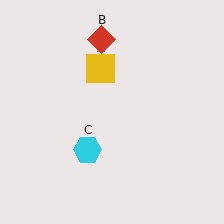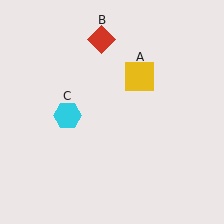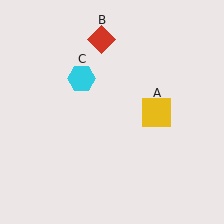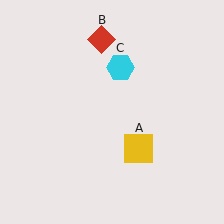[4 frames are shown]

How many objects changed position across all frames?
2 objects changed position: yellow square (object A), cyan hexagon (object C).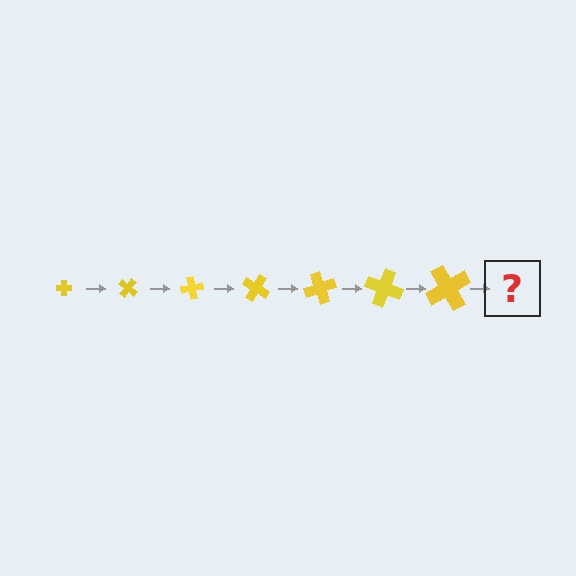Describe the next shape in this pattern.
It should be a cross, larger than the previous one and rotated 280 degrees from the start.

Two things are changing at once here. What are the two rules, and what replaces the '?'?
The two rules are that the cross grows larger each step and it rotates 40 degrees each step. The '?' should be a cross, larger than the previous one and rotated 280 degrees from the start.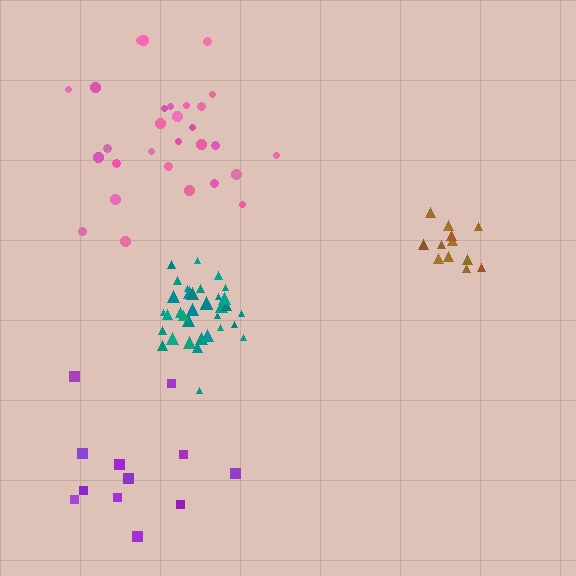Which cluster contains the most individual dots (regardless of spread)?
Teal (35).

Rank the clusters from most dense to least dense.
teal, brown, pink, purple.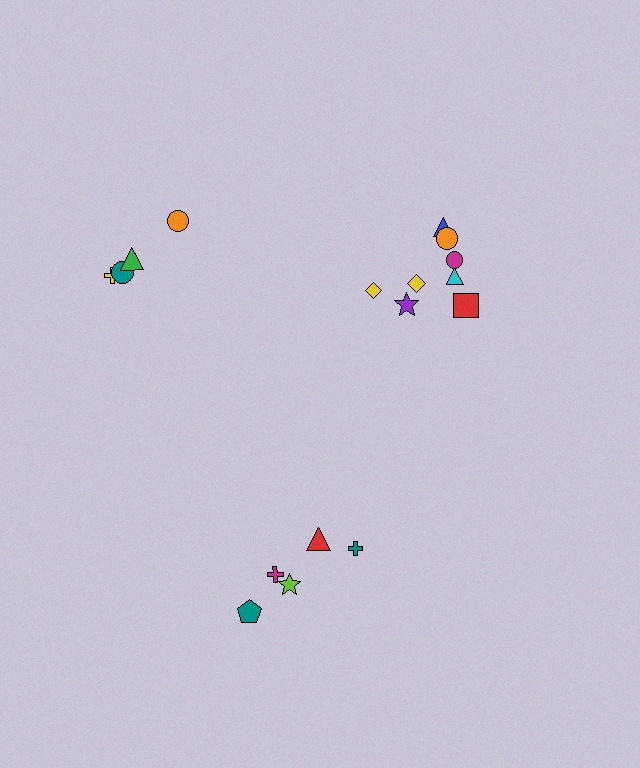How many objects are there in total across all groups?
There are 17 objects.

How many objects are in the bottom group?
There are 5 objects.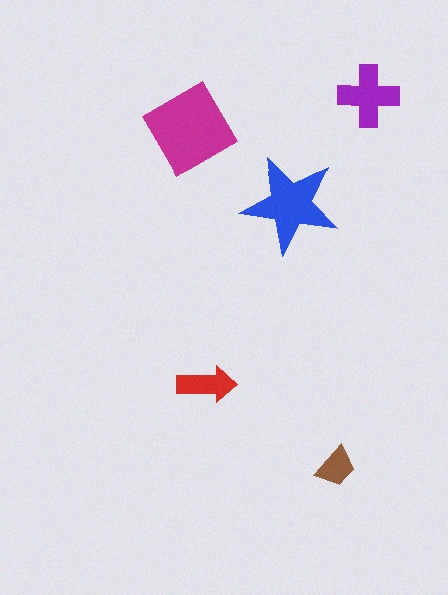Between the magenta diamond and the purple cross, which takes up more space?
The magenta diamond.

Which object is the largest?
The magenta diamond.